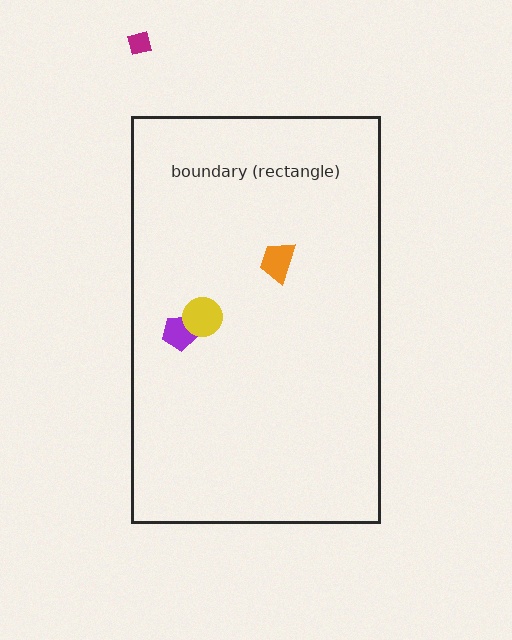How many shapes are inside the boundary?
3 inside, 1 outside.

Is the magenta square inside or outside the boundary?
Outside.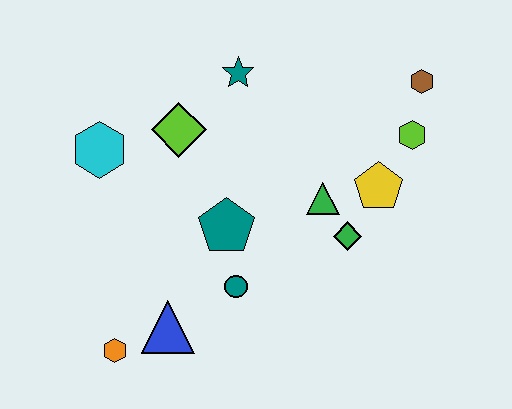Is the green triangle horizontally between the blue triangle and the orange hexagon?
No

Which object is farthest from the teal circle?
The brown hexagon is farthest from the teal circle.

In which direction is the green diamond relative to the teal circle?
The green diamond is to the right of the teal circle.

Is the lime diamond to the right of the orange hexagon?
Yes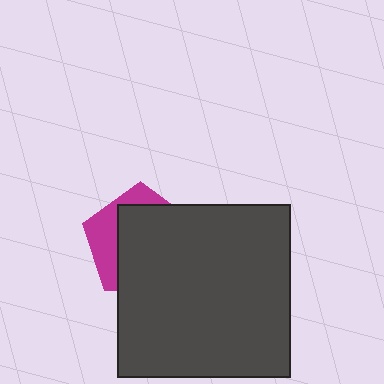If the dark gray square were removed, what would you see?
You would see the complete magenta pentagon.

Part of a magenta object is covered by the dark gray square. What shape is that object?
It is a pentagon.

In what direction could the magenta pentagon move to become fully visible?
The magenta pentagon could move toward the upper-left. That would shift it out from behind the dark gray square entirely.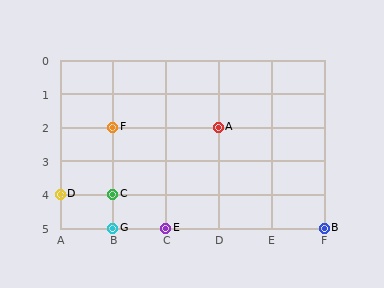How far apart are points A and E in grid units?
Points A and E are 1 column and 3 rows apart (about 3.2 grid units diagonally).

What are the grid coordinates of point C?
Point C is at grid coordinates (B, 4).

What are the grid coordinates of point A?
Point A is at grid coordinates (D, 2).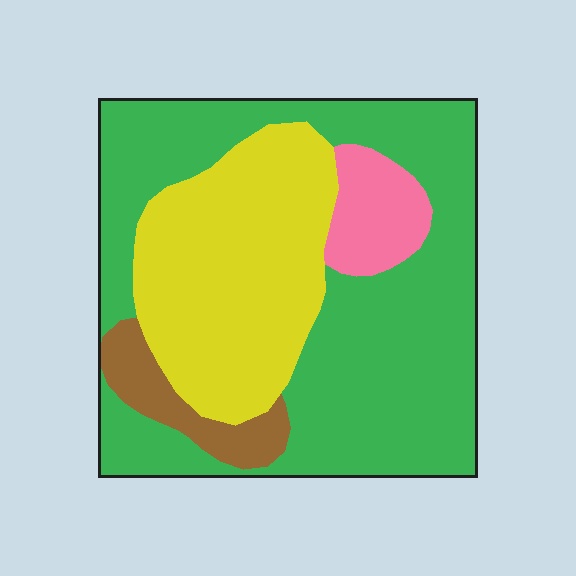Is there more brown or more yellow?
Yellow.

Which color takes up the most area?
Green, at roughly 55%.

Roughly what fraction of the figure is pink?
Pink covers about 5% of the figure.